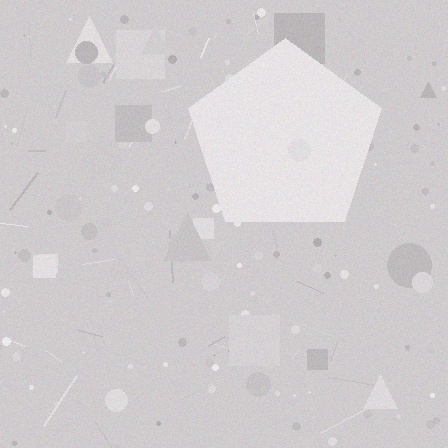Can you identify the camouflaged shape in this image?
The camouflaged shape is a pentagon.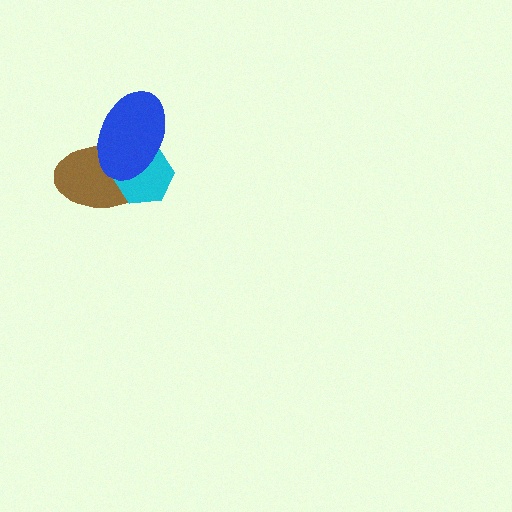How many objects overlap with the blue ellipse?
2 objects overlap with the blue ellipse.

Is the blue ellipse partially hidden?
No, no other shape covers it.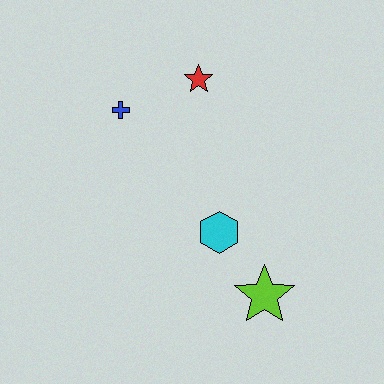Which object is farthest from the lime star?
The blue cross is farthest from the lime star.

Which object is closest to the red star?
The blue cross is closest to the red star.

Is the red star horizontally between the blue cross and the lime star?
Yes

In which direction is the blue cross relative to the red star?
The blue cross is to the left of the red star.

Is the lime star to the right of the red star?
Yes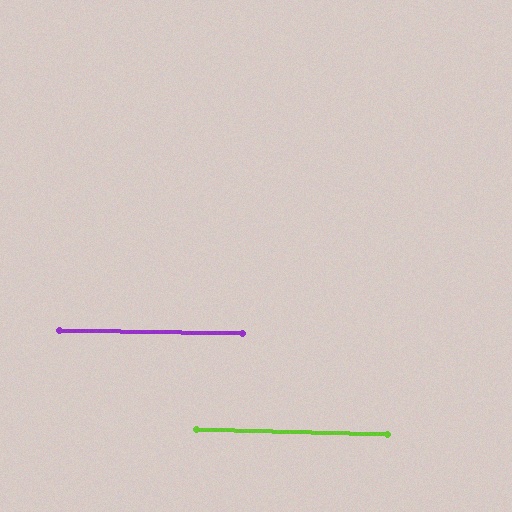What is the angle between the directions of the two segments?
Approximately 0 degrees.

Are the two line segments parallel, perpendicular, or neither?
Parallel — their directions differ by only 0.5°.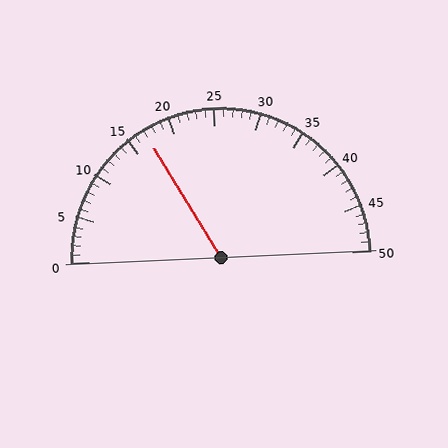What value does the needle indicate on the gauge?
The needle indicates approximately 17.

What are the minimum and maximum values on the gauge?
The gauge ranges from 0 to 50.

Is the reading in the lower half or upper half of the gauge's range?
The reading is in the lower half of the range (0 to 50).